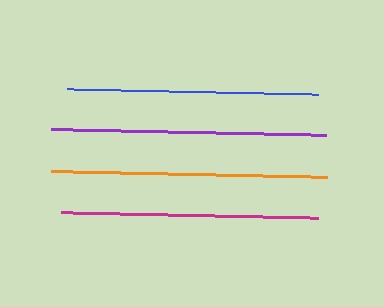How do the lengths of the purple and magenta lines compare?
The purple and magenta lines are approximately the same length.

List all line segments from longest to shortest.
From longest to shortest: purple, orange, magenta, blue.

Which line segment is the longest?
The purple line is the longest at approximately 275 pixels.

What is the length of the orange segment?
The orange segment is approximately 275 pixels long.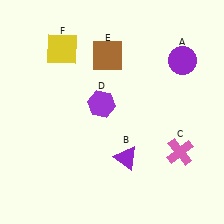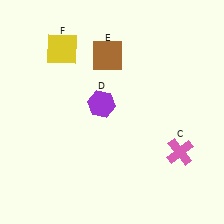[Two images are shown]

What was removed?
The purple triangle (B), the purple circle (A) were removed in Image 2.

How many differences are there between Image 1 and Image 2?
There are 2 differences between the two images.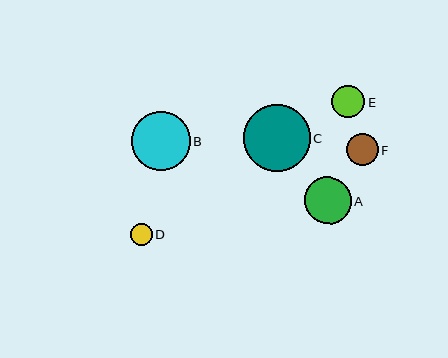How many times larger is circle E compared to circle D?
Circle E is approximately 1.5 times the size of circle D.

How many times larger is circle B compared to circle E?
Circle B is approximately 1.8 times the size of circle E.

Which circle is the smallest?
Circle D is the smallest with a size of approximately 22 pixels.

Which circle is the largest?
Circle C is the largest with a size of approximately 67 pixels.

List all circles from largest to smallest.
From largest to smallest: C, B, A, E, F, D.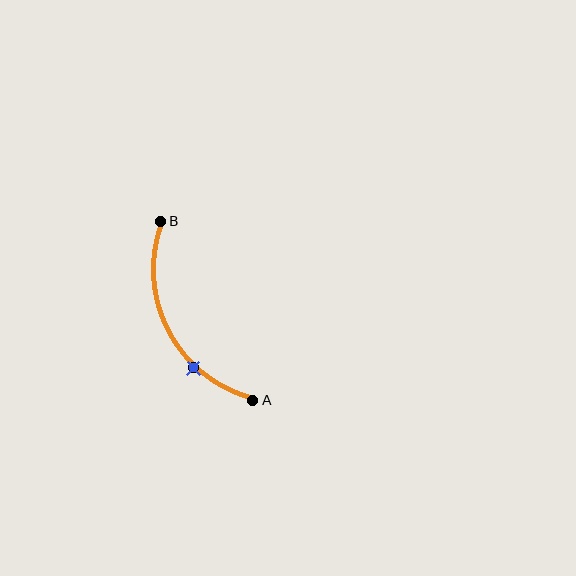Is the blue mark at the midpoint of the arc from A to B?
No. The blue mark lies on the arc but is closer to endpoint A. The arc midpoint would be at the point on the curve equidistant along the arc from both A and B.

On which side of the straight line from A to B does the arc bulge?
The arc bulges to the left of the straight line connecting A and B.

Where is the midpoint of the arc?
The arc midpoint is the point on the curve farthest from the straight line joining A and B. It sits to the left of that line.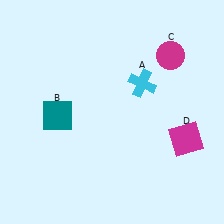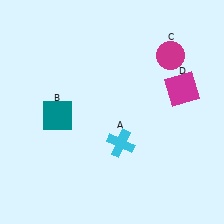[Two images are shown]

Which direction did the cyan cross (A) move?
The cyan cross (A) moved down.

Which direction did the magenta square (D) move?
The magenta square (D) moved up.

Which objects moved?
The objects that moved are: the cyan cross (A), the magenta square (D).